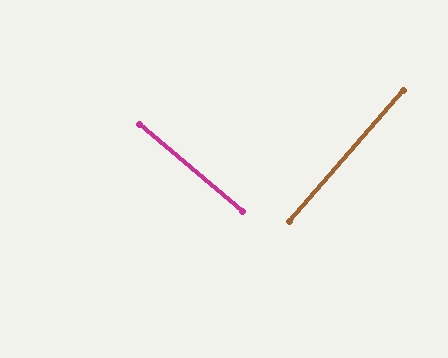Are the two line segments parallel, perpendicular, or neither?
Perpendicular — they meet at approximately 89°.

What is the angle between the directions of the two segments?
Approximately 89 degrees.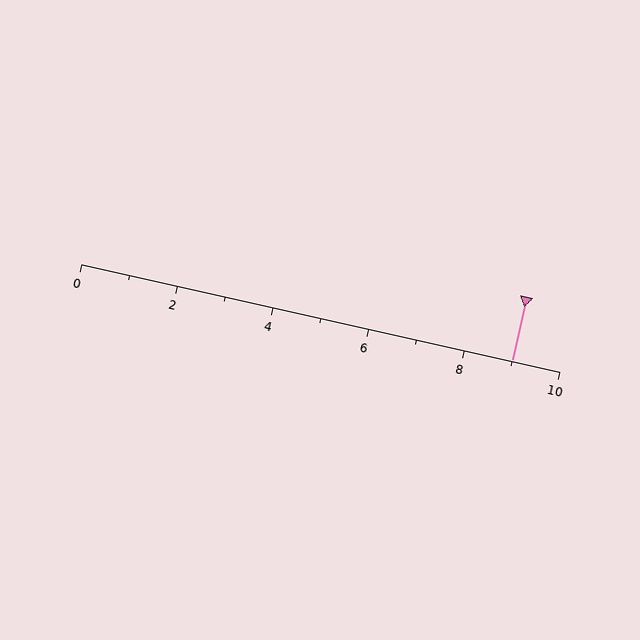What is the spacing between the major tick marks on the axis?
The major ticks are spaced 2 apart.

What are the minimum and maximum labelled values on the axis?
The axis runs from 0 to 10.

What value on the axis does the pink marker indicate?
The marker indicates approximately 9.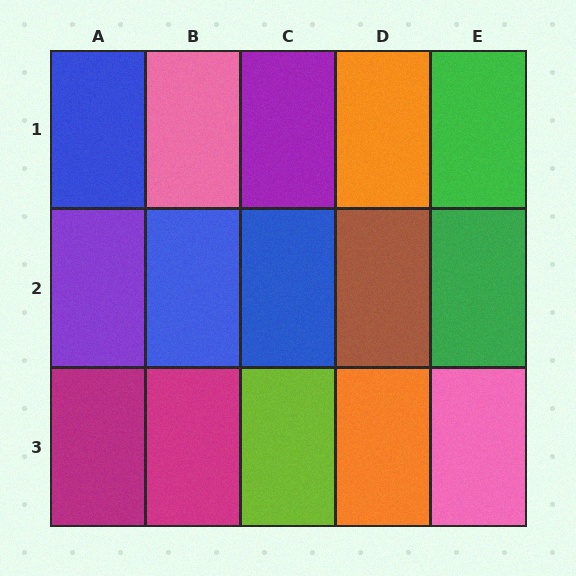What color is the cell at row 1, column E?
Green.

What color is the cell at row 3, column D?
Orange.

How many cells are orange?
2 cells are orange.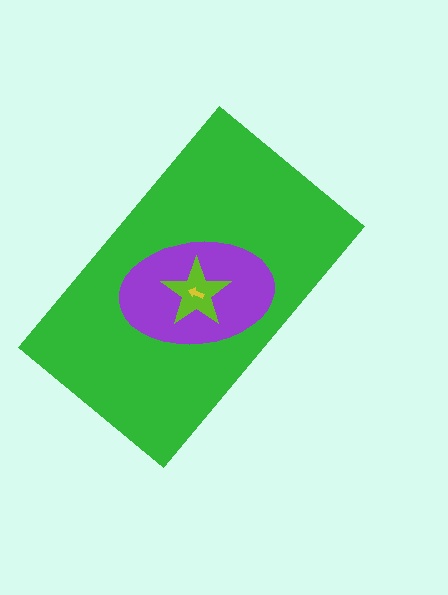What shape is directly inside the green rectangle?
The purple ellipse.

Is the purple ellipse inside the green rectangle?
Yes.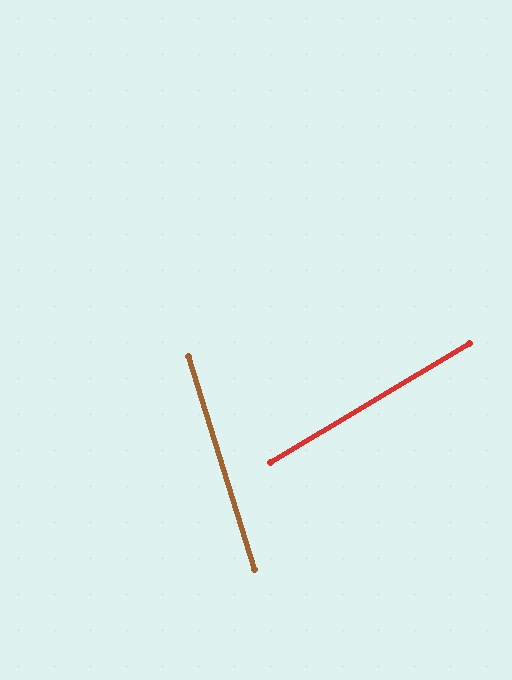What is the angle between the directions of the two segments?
Approximately 76 degrees.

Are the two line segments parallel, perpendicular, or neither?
Neither parallel nor perpendicular — they differ by about 76°.